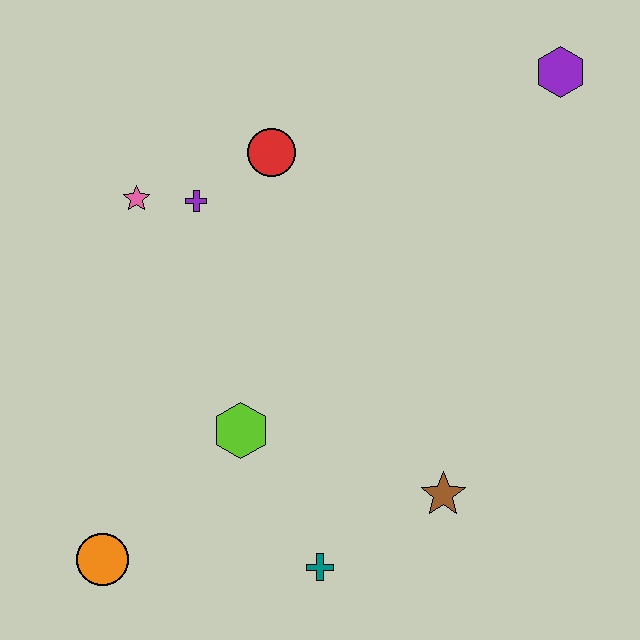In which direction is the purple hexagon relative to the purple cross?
The purple hexagon is to the right of the purple cross.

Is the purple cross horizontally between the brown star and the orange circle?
Yes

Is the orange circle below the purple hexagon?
Yes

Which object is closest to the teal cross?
The brown star is closest to the teal cross.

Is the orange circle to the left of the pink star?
Yes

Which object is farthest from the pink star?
The purple hexagon is farthest from the pink star.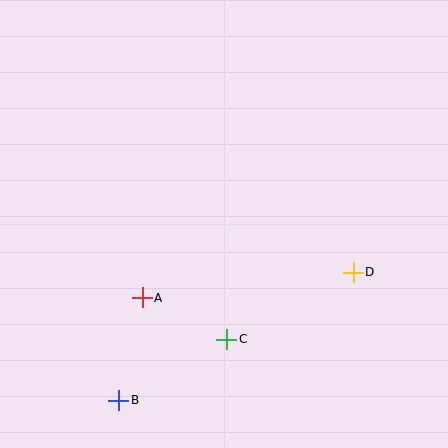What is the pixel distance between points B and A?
The distance between B and A is 105 pixels.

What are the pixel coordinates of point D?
Point D is at (353, 272).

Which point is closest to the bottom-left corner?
Point B is closest to the bottom-left corner.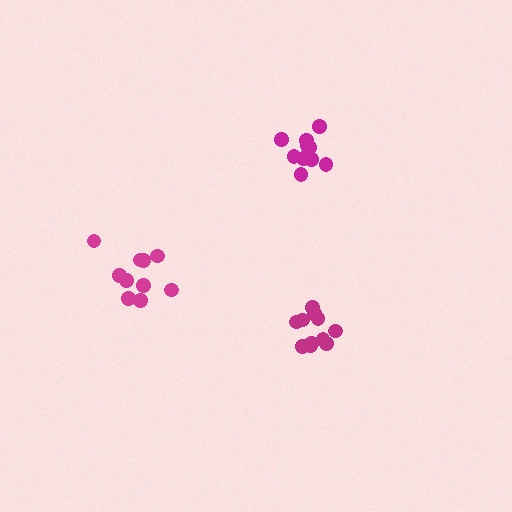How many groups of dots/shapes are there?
There are 3 groups.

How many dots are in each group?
Group 1: 10 dots, Group 2: 10 dots, Group 3: 11 dots (31 total).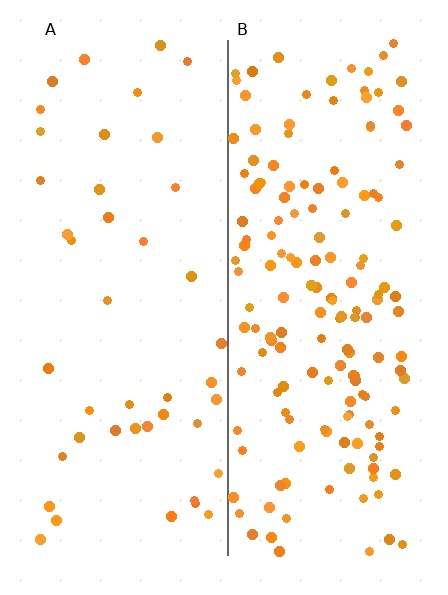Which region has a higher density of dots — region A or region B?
B (the right).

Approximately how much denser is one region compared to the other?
Approximately 3.7× — region B over region A.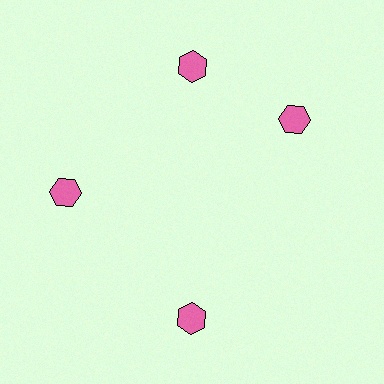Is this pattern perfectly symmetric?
No. The 4 pink hexagons are arranged in a ring, but one element near the 3 o'clock position is rotated out of alignment along the ring, breaking the 4-fold rotational symmetry.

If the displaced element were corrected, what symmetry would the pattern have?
It would have 4-fold rotational symmetry — the pattern would map onto itself every 90 degrees.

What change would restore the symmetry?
The symmetry would be restored by rotating it back into even spacing with its neighbors so that all 4 hexagons sit at equal angles and equal distance from the center.